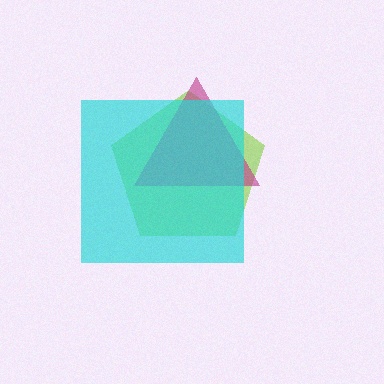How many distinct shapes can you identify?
There are 3 distinct shapes: a lime pentagon, a magenta triangle, a cyan square.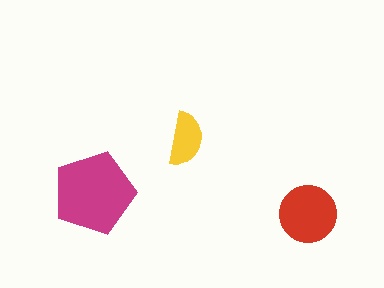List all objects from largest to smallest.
The magenta pentagon, the red circle, the yellow semicircle.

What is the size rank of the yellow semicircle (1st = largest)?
3rd.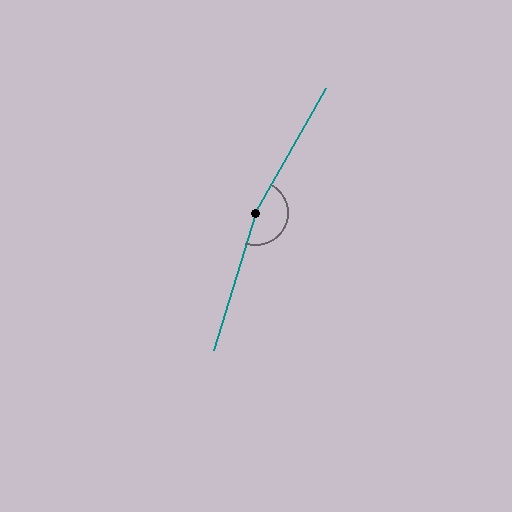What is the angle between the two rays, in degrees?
Approximately 167 degrees.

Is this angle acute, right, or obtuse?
It is obtuse.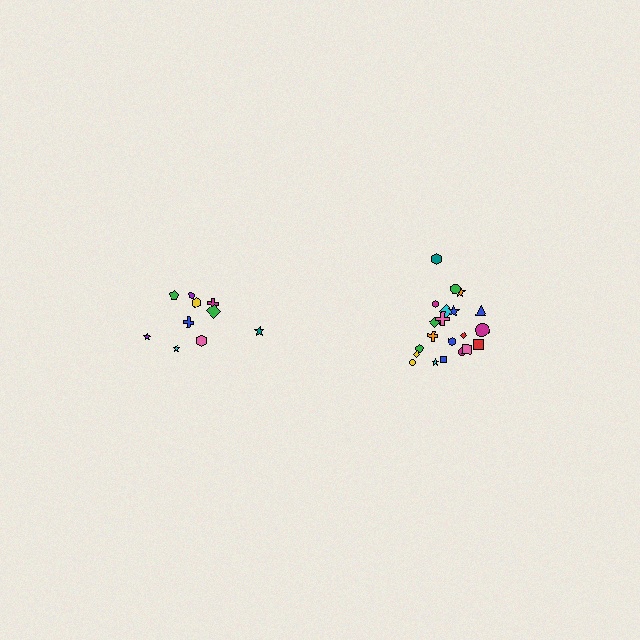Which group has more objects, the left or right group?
The right group.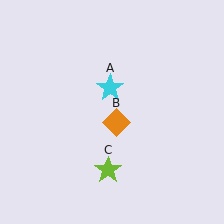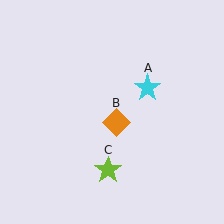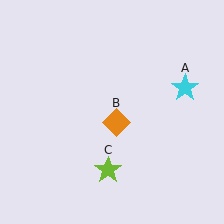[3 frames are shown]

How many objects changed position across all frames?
1 object changed position: cyan star (object A).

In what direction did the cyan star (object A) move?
The cyan star (object A) moved right.